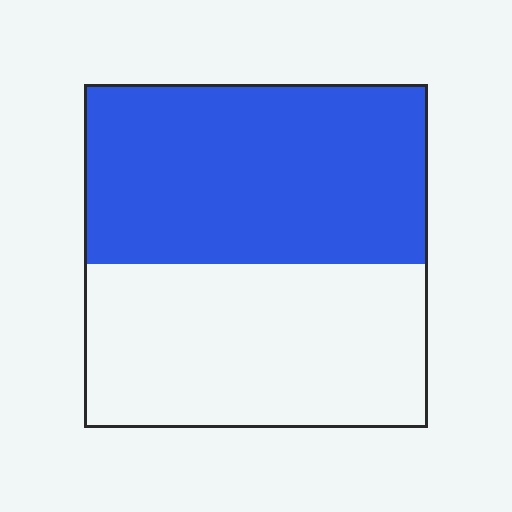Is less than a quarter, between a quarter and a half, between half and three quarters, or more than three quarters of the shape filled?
Between half and three quarters.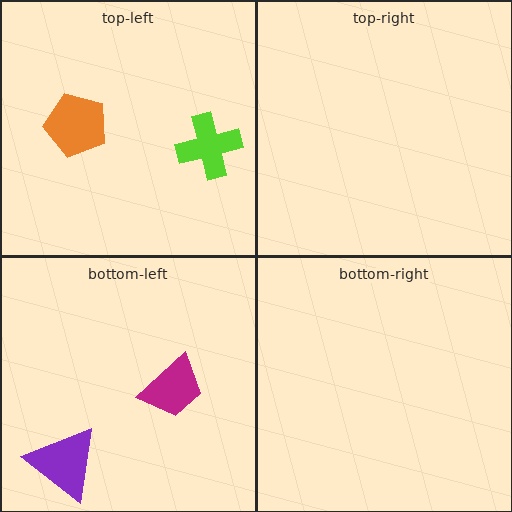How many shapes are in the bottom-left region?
2.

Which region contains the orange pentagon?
The top-left region.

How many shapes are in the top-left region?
2.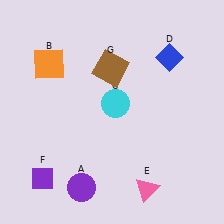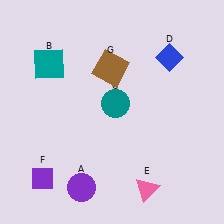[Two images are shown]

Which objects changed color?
B changed from orange to teal. C changed from cyan to teal.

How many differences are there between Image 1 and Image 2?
There are 2 differences between the two images.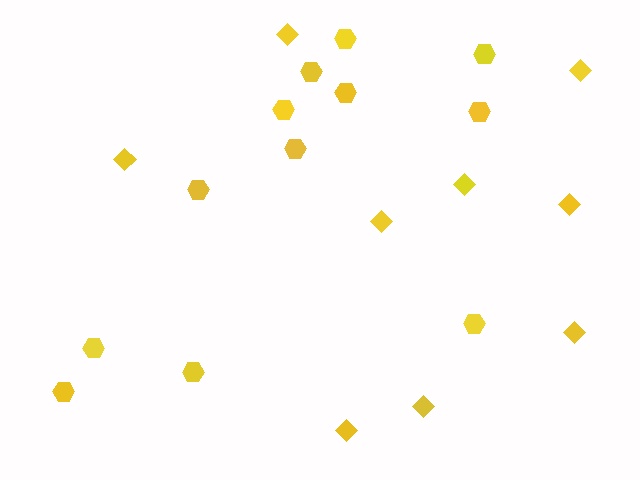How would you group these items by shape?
There are 2 groups: one group of hexagons (12) and one group of diamonds (9).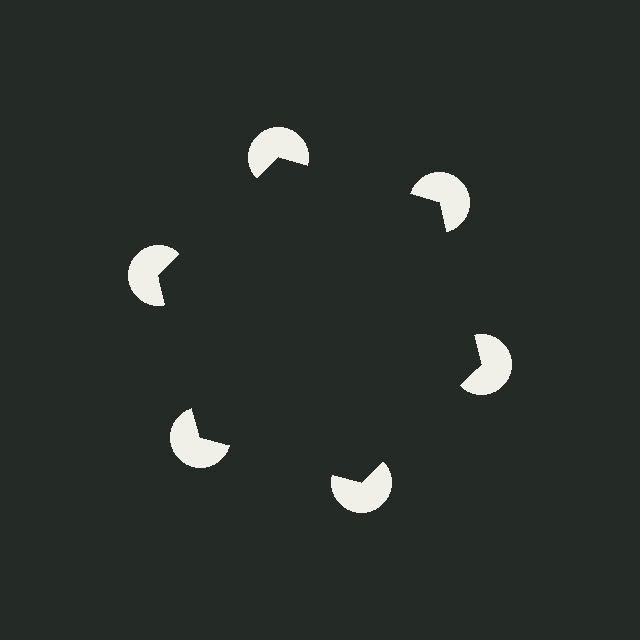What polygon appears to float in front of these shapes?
An illusory hexagon — its edges are inferred from the aligned wedge cuts in the pac-man discs, not physically drawn.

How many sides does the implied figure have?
6 sides.